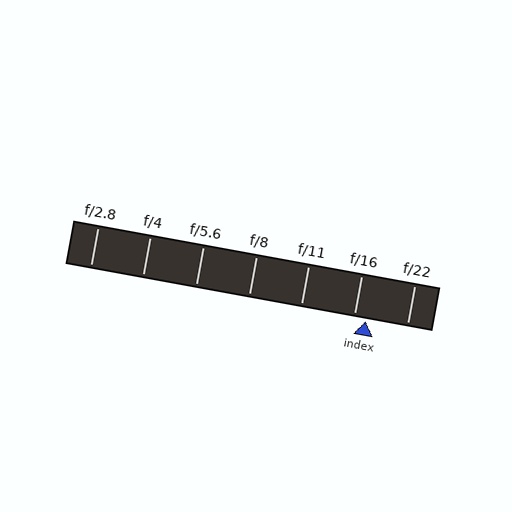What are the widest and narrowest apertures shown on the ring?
The widest aperture shown is f/2.8 and the narrowest is f/22.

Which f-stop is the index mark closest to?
The index mark is closest to f/16.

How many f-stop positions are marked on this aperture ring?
There are 7 f-stop positions marked.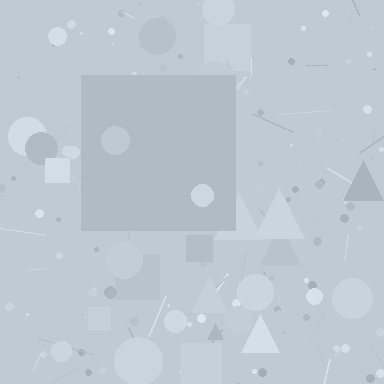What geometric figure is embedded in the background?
A square is embedded in the background.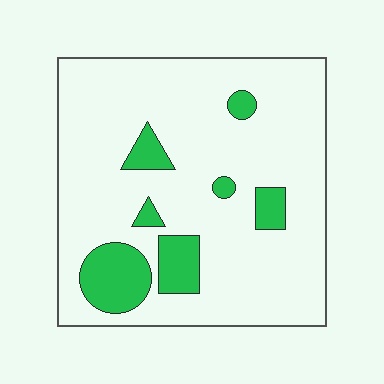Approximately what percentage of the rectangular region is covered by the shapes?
Approximately 15%.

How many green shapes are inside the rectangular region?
7.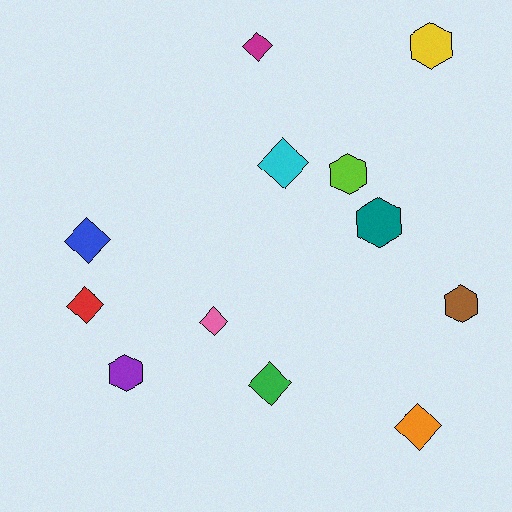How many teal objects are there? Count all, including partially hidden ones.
There is 1 teal object.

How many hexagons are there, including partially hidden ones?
There are 5 hexagons.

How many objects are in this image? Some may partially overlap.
There are 12 objects.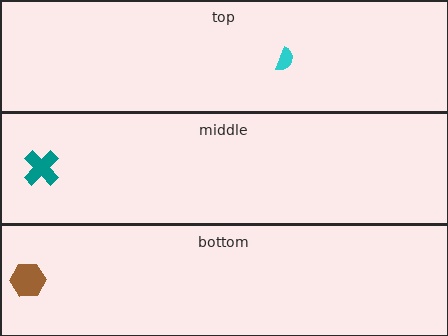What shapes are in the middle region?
The teal cross.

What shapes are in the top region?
The cyan semicircle.